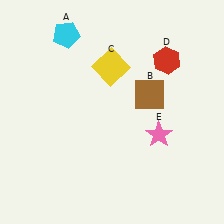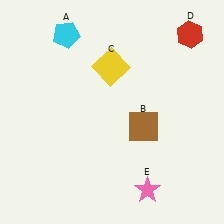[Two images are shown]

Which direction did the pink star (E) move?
The pink star (E) moved down.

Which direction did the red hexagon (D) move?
The red hexagon (D) moved up.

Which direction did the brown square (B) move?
The brown square (B) moved down.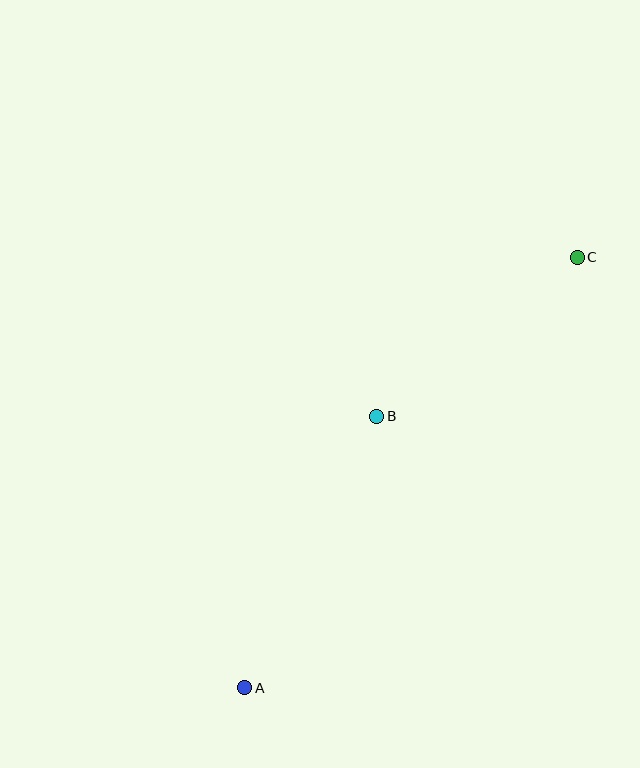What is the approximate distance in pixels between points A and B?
The distance between A and B is approximately 302 pixels.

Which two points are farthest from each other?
Points A and C are farthest from each other.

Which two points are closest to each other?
Points B and C are closest to each other.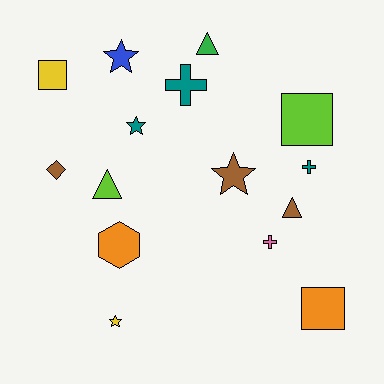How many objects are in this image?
There are 15 objects.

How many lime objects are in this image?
There are 2 lime objects.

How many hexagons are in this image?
There is 1 hexagon.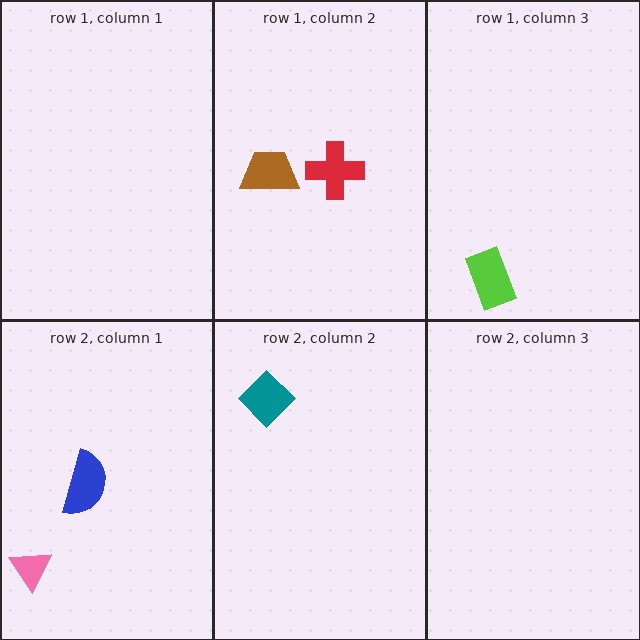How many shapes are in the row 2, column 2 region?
1.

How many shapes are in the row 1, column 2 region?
2.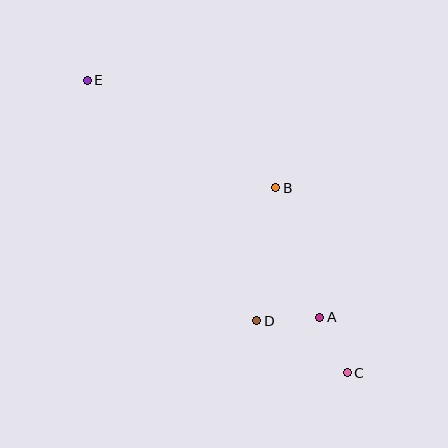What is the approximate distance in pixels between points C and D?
The distance between C and D is approximately 104 pixels.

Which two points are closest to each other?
Points A and C are closest to each other.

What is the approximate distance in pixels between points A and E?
The distance between A and E is approximately 332 pixels.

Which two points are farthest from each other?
Points C and E are farthest from each other.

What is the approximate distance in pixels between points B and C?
The distance between B and C is approximately 198 pixels.